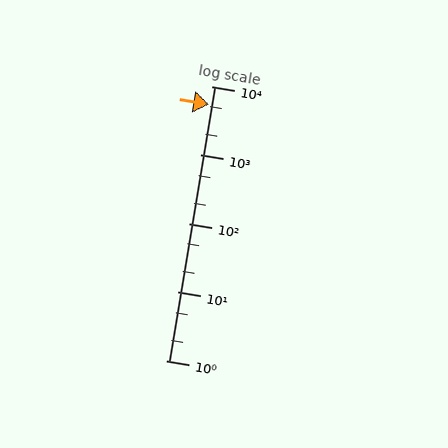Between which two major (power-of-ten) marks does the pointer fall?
The pointer is between 1000 and 10000.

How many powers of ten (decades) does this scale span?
The scale spans 4 decades, from 1 to 10000.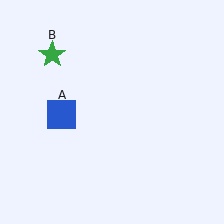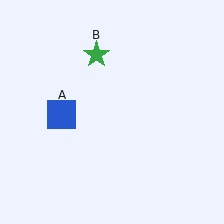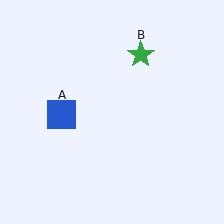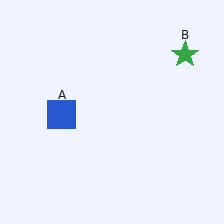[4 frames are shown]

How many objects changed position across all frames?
1 object changed position: green star (object B).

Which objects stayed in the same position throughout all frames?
Blue square (object A) remained stationary.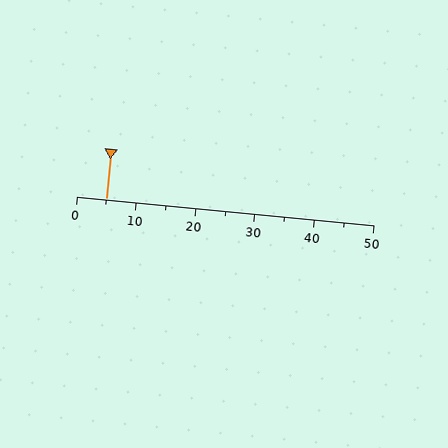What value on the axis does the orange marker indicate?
The marker indicates approximately 5.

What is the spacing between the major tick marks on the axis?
The major ticks are spaced 10 apart.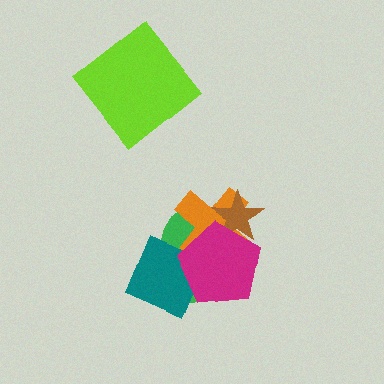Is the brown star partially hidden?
Yes, it is partially covered by another shape.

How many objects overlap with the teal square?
2 objects overlap with the teal square.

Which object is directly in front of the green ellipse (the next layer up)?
The orange cross is directly in front of the green ellipse.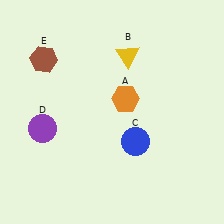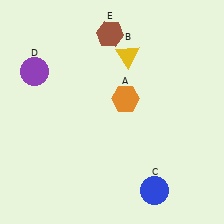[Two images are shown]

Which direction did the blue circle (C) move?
The blue circle (C) moved down.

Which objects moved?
The objects that moved are: the blue circle (C), the purple circle (D), the brown hexagon (E).